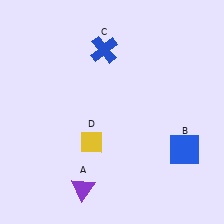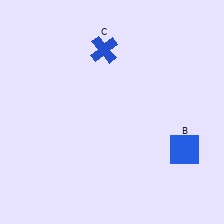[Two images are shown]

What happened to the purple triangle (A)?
The purple triangle (A) was removed in Image 2. It was in the bottom-left area of Image 1.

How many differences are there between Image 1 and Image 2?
There are 2 differences between the two images.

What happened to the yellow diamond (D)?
The yellow diamond (D) was removed in Image 2. It was in the bottom-left area of Image 1.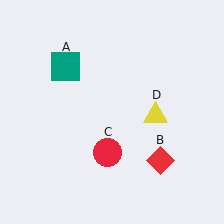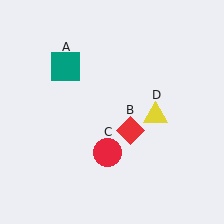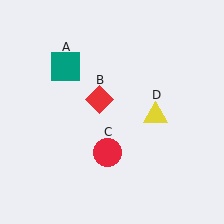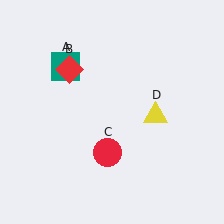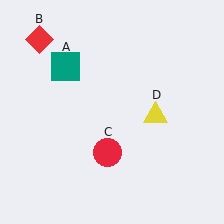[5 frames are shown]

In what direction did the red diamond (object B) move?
The red diamond (object B) moved up and to the left.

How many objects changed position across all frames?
1 object changed position: red diamond (object B).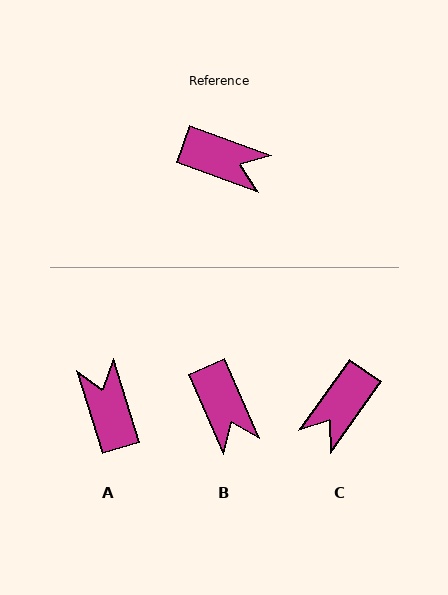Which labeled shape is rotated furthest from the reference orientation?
A, about 127 degrees away.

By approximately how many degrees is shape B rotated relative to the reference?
Approximately 46 degrees clockwise.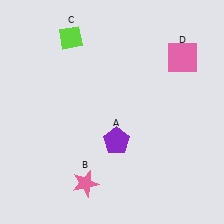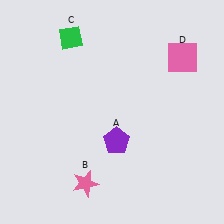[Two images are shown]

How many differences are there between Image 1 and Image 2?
There is 1 difference between the two images.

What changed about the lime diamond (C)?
In Image 1, C is lime. In Image 2, it changed to green.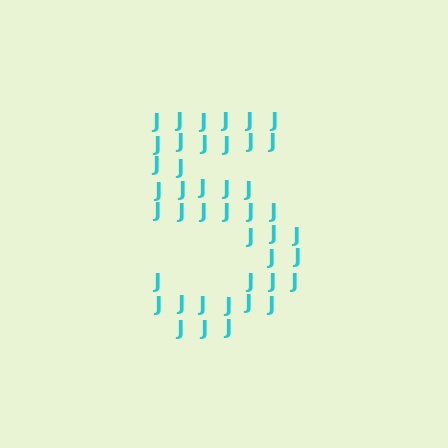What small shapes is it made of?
It is made of small letter J's.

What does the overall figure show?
The overall figure shows the digit 5.